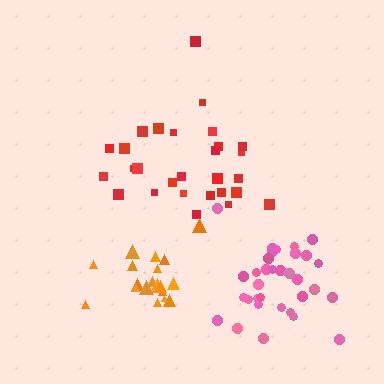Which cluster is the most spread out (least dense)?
Red.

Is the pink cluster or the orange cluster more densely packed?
Orange.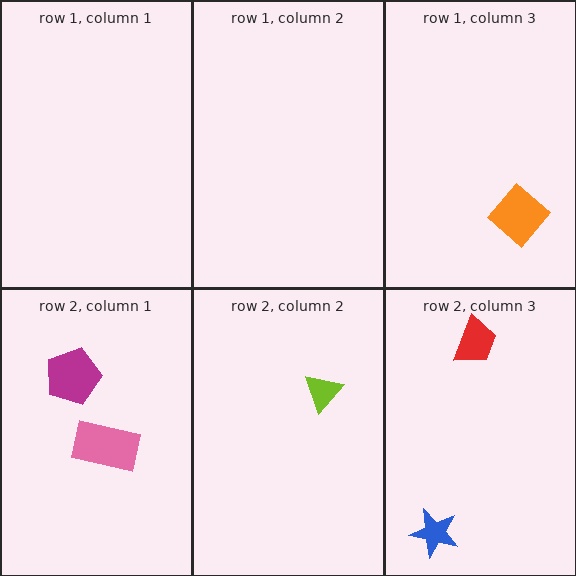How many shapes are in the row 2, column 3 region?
2.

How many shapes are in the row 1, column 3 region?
1.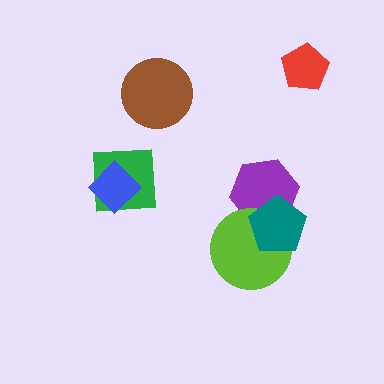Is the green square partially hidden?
Yes, it is partially covered by another shape.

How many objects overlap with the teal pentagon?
2 objects overlap with the teal pentagon.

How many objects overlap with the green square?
1 object overlaps with the green square.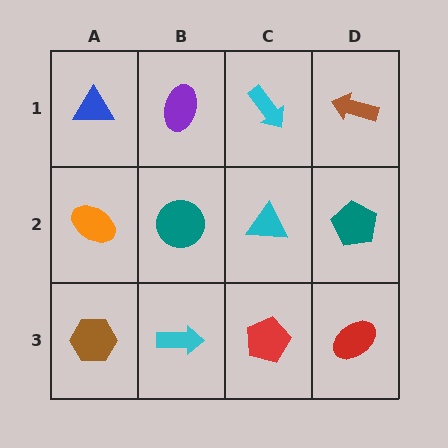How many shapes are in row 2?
4 shapes.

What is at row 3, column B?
A cyan arrow.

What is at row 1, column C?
A cyan arrow.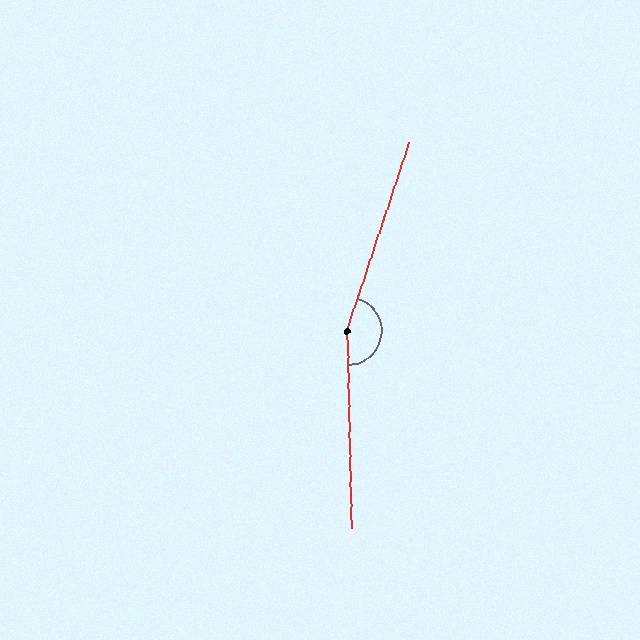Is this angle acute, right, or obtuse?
It is obtuse.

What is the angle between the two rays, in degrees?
Approximately 160 degrees.